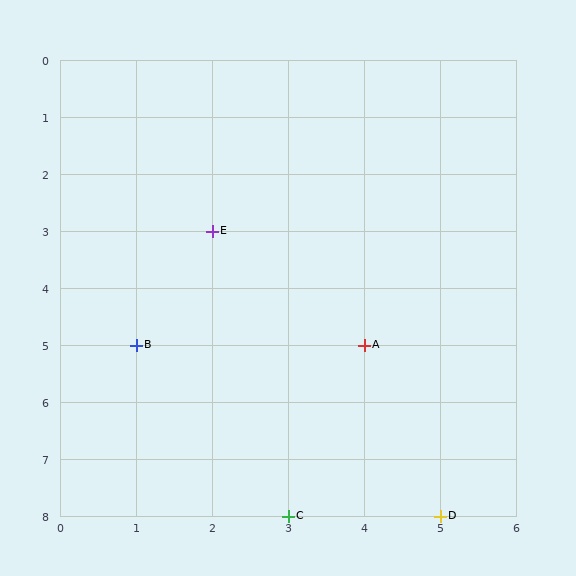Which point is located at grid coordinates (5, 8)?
Point D is at (5, 8).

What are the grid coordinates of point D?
Point D is at grid coordinates (5, 8).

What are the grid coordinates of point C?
Point C is at grid coordinates (3, 8).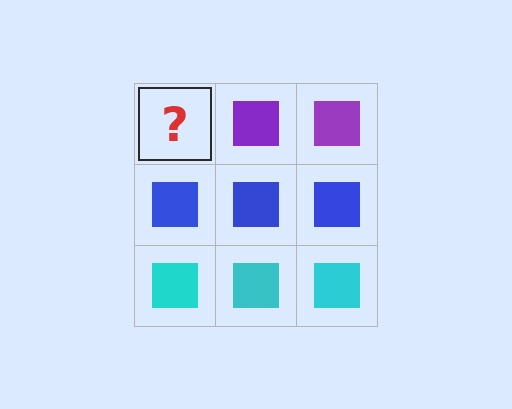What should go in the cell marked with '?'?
The missing cell should contain a purple square.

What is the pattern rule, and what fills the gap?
The rule is that each row has a consistent color. The gap should be filled with a purple square.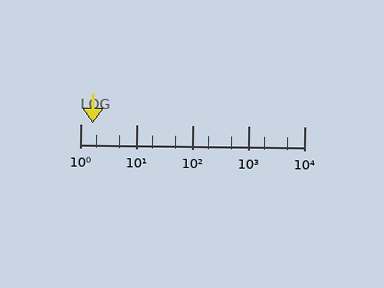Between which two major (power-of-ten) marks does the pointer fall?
The pointer is between 1 and 10.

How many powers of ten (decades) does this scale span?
The scale spans 4 decades, from 1 to 10000.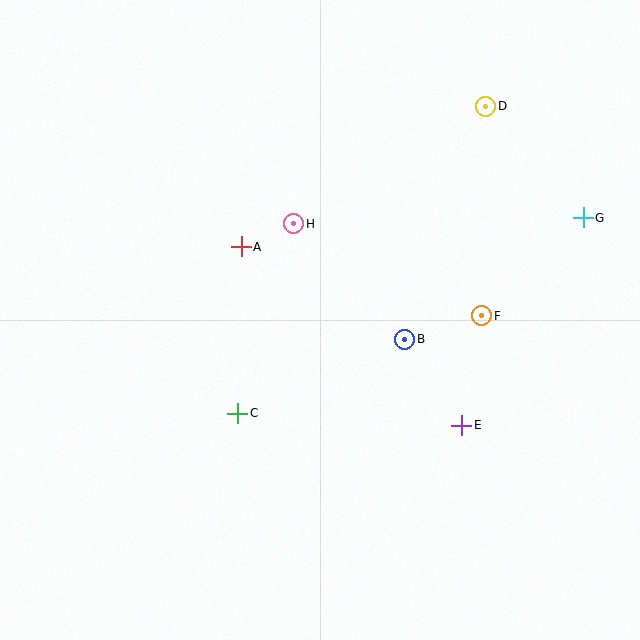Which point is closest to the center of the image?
Point B at (405, 339) is closest to the center.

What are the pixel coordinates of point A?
Point A is at (241, 247).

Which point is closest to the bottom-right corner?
Point E is closest to the bottom-right corner.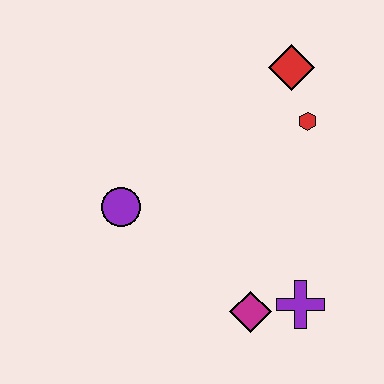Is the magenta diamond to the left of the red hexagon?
Yes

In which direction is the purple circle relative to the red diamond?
The purple circle is to the left of the red diamond.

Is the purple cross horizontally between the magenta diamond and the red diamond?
No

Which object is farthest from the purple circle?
The red diamond is farthest from the purple circle.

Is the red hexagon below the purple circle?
No